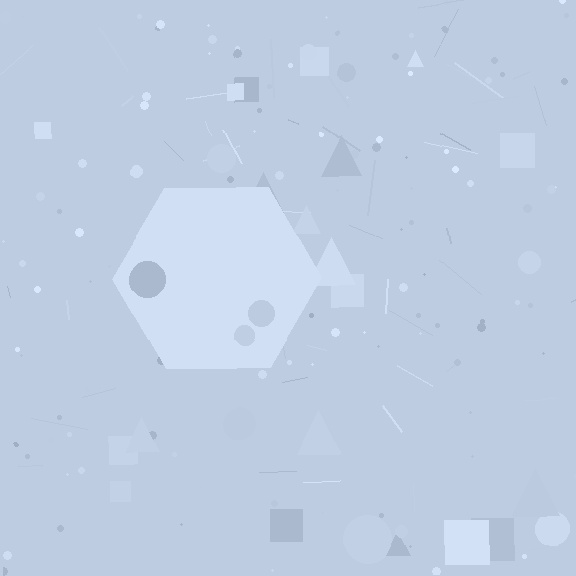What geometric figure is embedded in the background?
A hexagon is embedded in the background.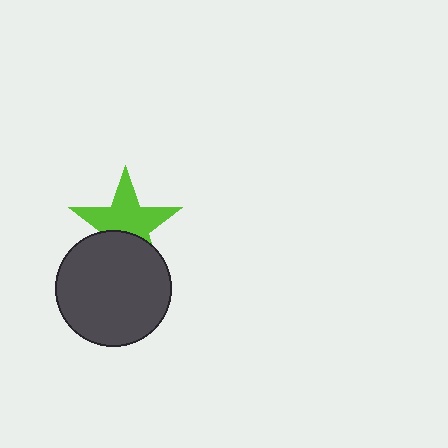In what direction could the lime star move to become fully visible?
The lime star could move up. That would shift it out from behind the dark gray circle entirely.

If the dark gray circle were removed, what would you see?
You would see the complete lime star.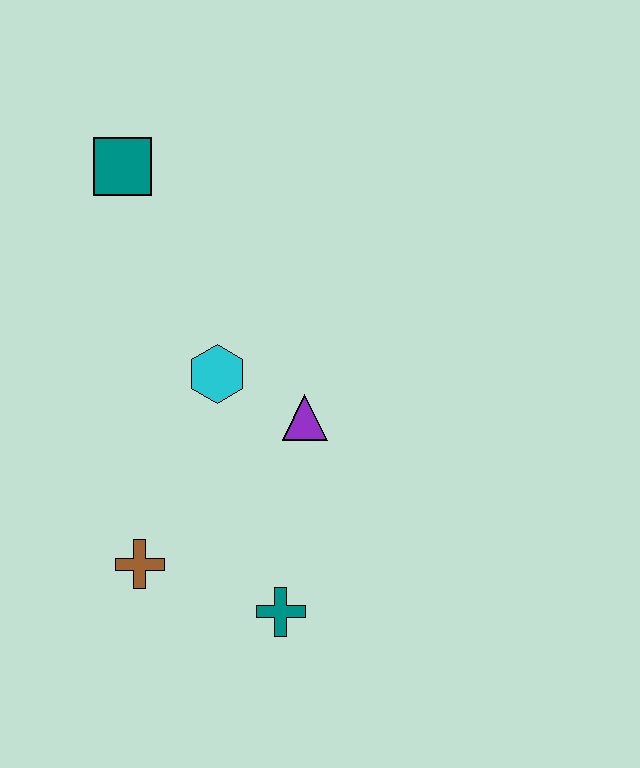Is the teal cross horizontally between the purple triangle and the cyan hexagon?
Yes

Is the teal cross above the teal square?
No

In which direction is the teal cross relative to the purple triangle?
The teal cross is below the purple triangle.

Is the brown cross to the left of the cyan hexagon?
Yes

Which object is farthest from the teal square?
The teal cross is farthest from the teal square.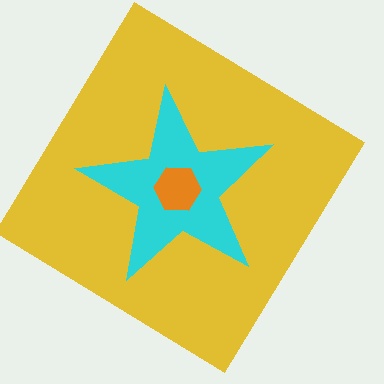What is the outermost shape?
The yellow diamond.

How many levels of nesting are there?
3.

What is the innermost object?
The orange hexagon.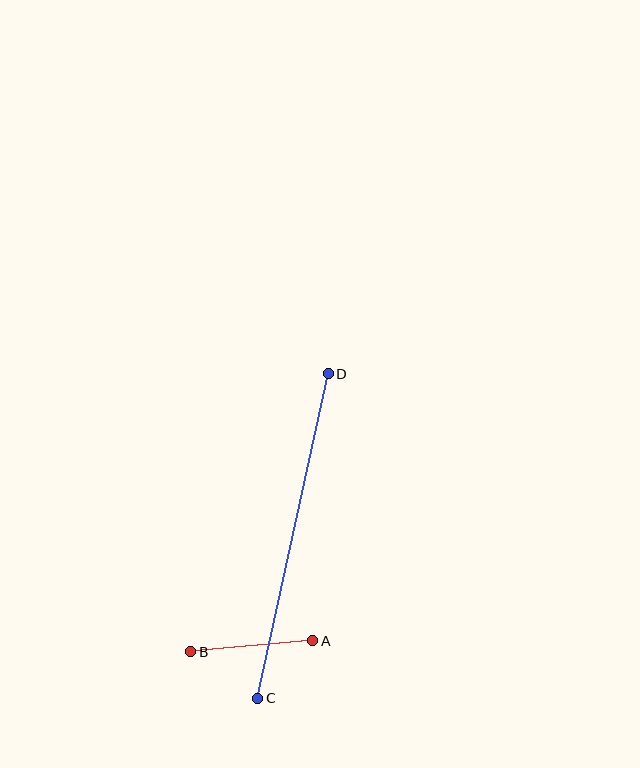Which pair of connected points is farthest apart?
Points C and D are farthest apart.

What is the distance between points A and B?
The distance is approximately 122 pixels.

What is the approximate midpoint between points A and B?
The midpoint is at approximately (252, 646) pixels.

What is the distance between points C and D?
The distance is approximately 332 pixels.